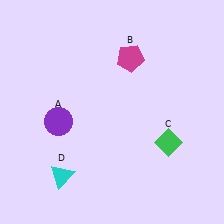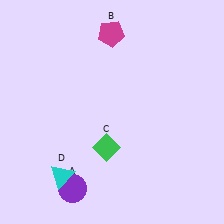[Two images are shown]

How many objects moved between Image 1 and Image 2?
3 objects moved between the two images.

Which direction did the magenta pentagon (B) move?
The magenta pentagon (B) moved up.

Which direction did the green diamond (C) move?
The green diamond (C) moved left.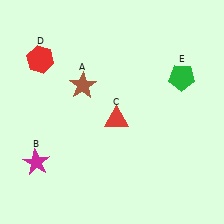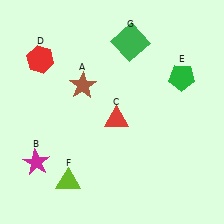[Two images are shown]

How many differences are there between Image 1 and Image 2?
There are 2 differences between the two images.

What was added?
A lime triangle (F), a green square (G) were added in Image 2.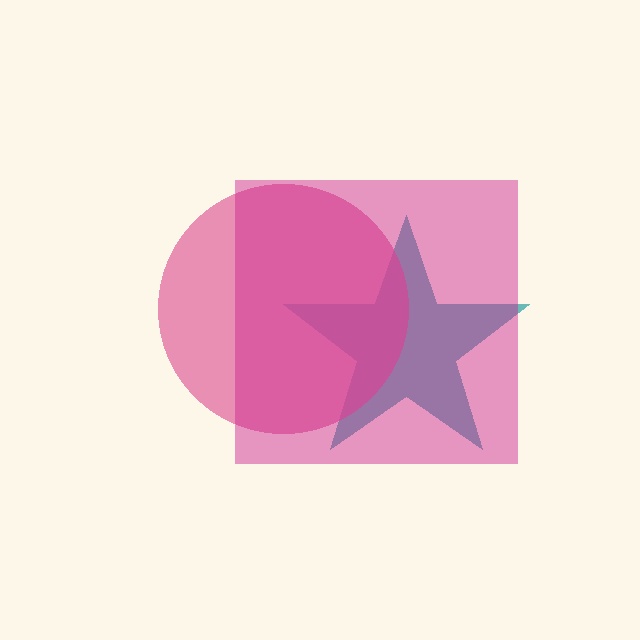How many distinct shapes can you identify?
There are 3 distinct shapes: a teal star, a pink circle, a magenta square.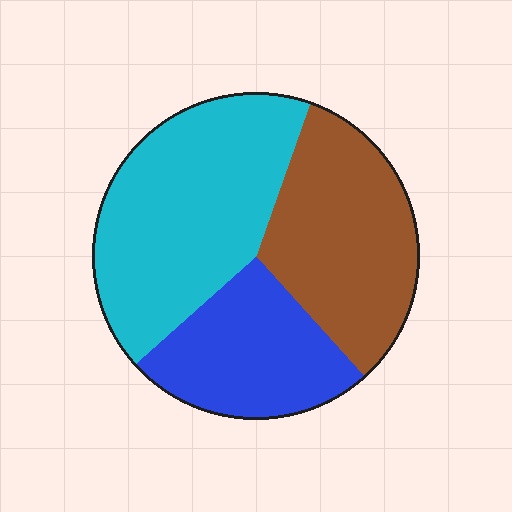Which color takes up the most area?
Cyan, at roughly 40%.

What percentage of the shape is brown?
Brown covers around 35% of the shape.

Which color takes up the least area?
Blue, at roughly 25%.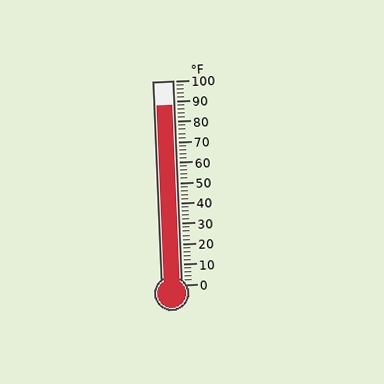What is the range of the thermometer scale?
The thermometer scale ranges from 0°F to 100°F.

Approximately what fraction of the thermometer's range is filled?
The thermometer is filled to approximately 90% of its range.